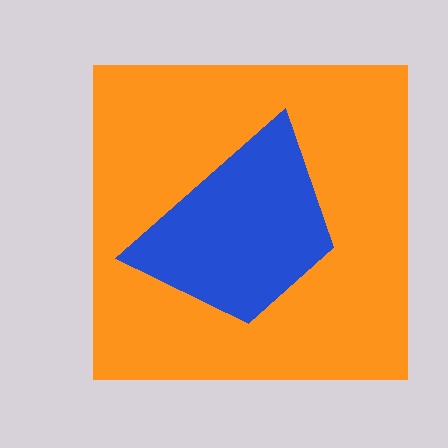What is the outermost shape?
The orange square.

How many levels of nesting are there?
2.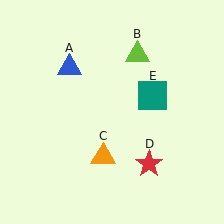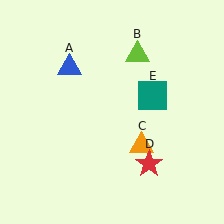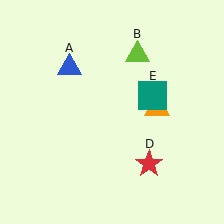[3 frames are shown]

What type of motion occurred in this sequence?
The orange triangle (object C) rotated counterclockwise around the center of the scene.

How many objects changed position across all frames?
1 object changed position: orange triangle (object C).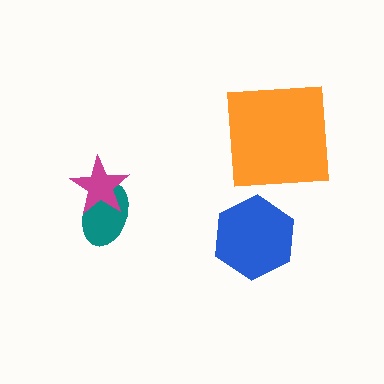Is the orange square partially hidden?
No, no other shape covers it.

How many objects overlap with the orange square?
0 objects overlap with the orange square.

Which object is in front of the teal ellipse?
The magenta star is in front of the teal ellipse.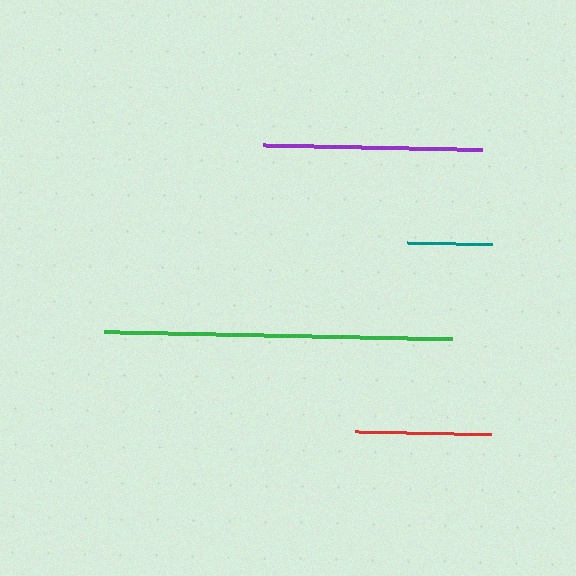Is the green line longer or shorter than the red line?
The green line is longer than the red line.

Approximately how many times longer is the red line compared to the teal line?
The red line is approximately 1.6 times the length of the teal line.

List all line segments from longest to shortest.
From longest to shortest: green, purple, red, teal.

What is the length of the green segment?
The green segment is approximately 347 pixels long.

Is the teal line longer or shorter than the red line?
The red line is longer than the teal line.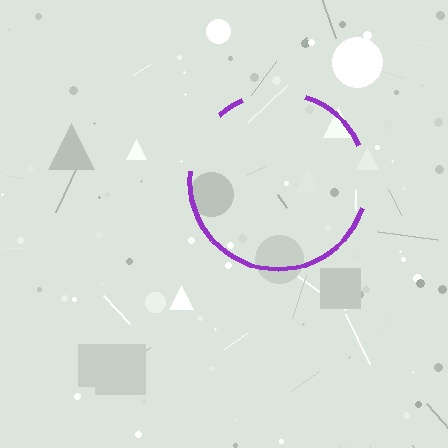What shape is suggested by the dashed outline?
The dashed outline suggests a circle.